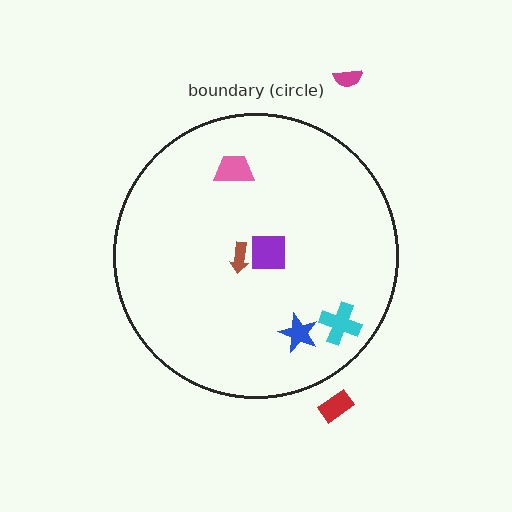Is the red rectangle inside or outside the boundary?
Outside.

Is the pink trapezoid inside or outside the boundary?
Inside.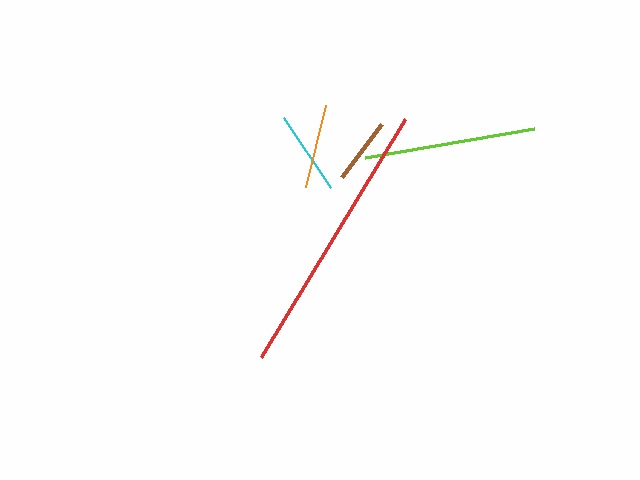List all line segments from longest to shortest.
From longest to shortest: red, lime, orange, cyan, brown.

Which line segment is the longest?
The red line is the longest at approximately 278 pixels.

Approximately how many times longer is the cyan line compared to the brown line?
The cyan line is approximately 1.3 times the length of the brown line.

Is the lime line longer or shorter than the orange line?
The lime line is longer than the orange line.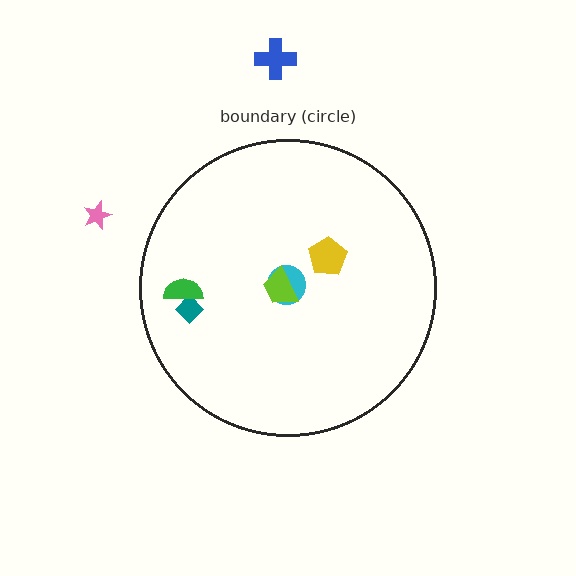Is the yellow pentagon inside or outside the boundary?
Inside.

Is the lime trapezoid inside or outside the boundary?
Inside.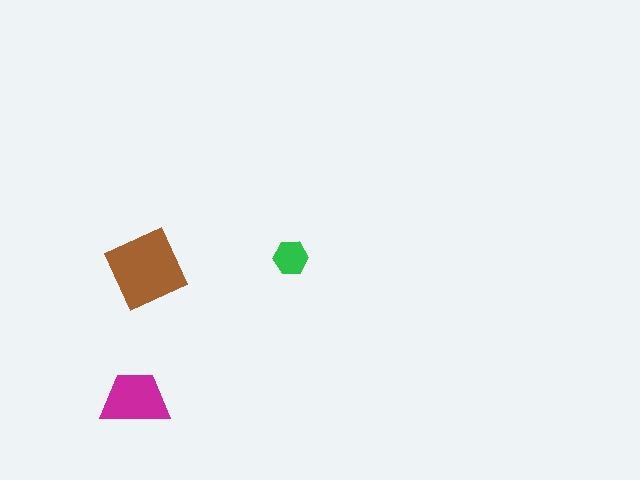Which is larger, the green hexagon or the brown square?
The brown square.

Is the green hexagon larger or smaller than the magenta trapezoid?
Smaller.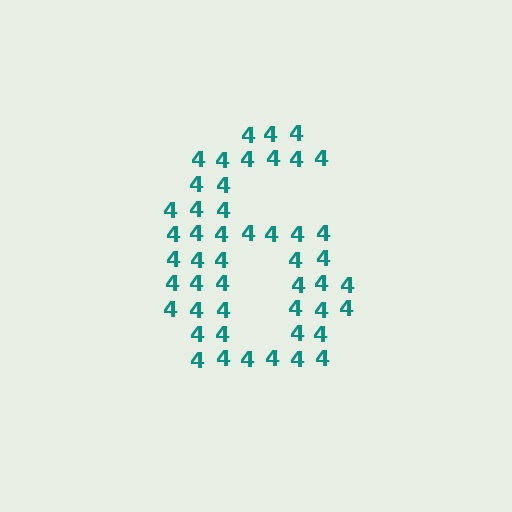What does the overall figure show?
The overall figure shows the digit 6.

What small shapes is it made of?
It is made of small digit 4's.